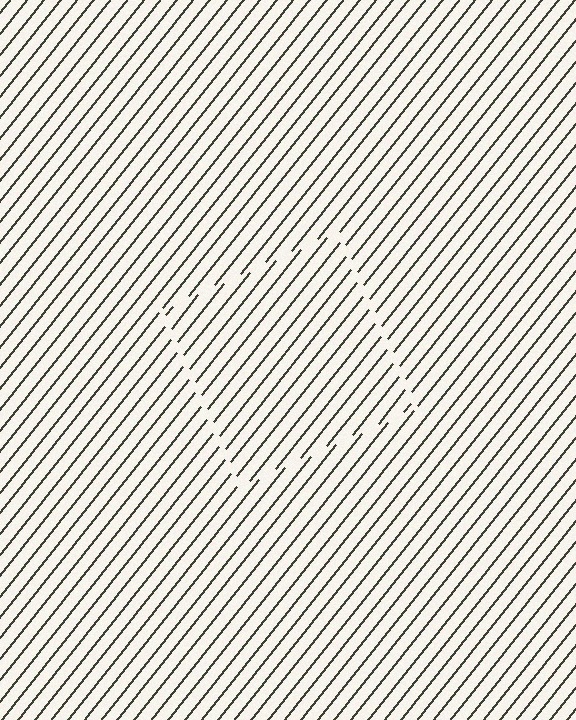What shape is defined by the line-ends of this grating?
An illusory square. The interior of the shape contains the same grating, shifted by half a period — the contour is defined by the phase discontinuity where line-ends from the inner and outer gratings abut.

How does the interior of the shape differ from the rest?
The interior of the shape contains the same grating, shifted by half a period — the contour is defined by the phase discontinuity where line-ends from the inner and outer gratings abut.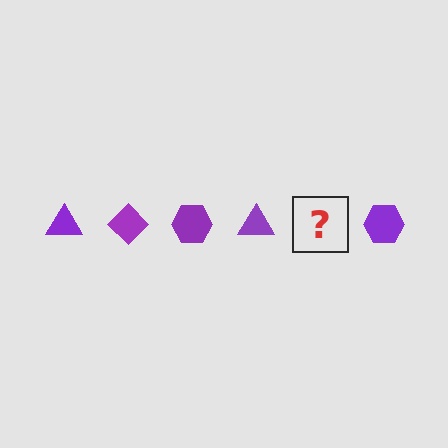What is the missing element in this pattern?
The missing element is a purple diamond.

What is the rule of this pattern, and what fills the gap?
The rule is that the pattern cycles through triangle, diamond, hexagon shapes in purple. The gap should be filled with a purple diamond.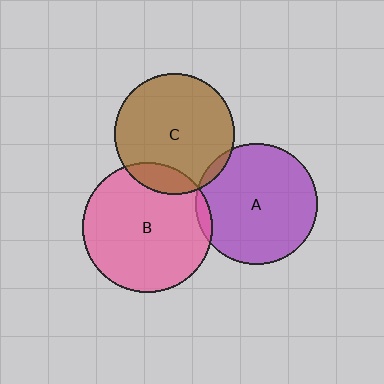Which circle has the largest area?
Circle B (pink).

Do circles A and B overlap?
Yes.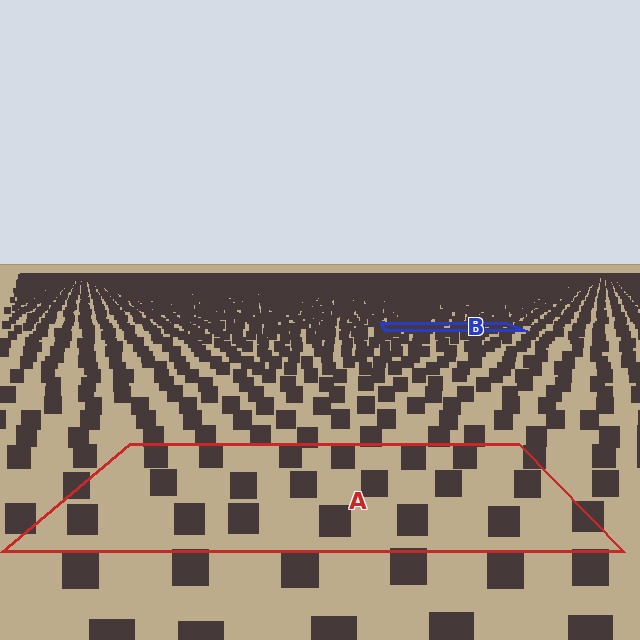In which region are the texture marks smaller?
The texture marks are smaller in region B, because it is farther away.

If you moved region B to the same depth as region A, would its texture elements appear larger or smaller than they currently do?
They would appear larger. At a closer depth, the same texture elements are projected at a bigger on-screen size.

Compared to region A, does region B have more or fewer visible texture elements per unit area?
Region B has more texture elements per unit area — they are packed more densely because it is farther away.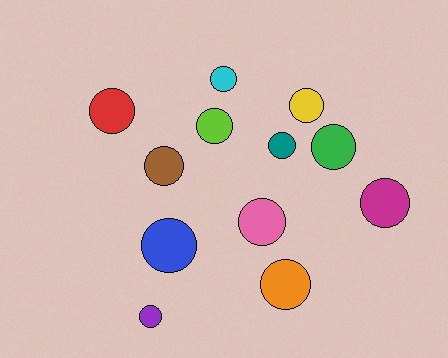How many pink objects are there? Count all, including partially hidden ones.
There is 1 pink object.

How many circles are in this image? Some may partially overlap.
There are 12 circles.